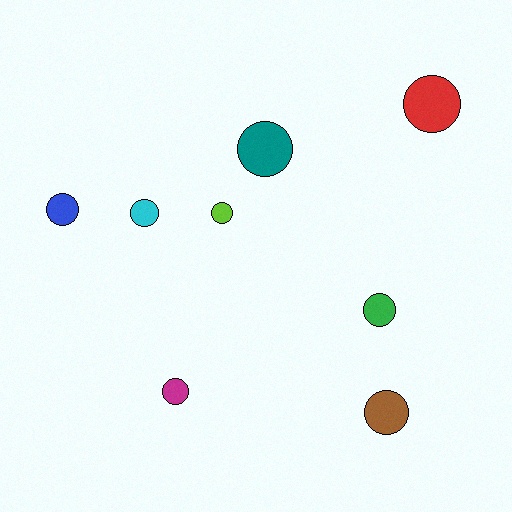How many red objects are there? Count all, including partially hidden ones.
There is 1 red object.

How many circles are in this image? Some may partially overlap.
There are 8 circles.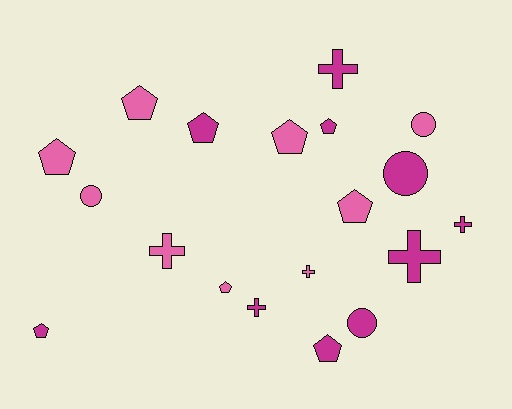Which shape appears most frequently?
Pentagon, with 9 objects.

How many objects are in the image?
There are 19 objects.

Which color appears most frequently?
Magenta, with 10 objects.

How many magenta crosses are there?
There are 4 magenta crosses.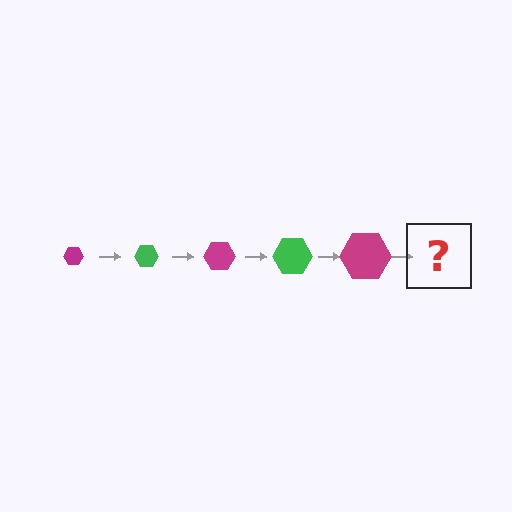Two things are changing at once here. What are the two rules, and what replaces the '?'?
The two rules are that the hexagon grows larger each step and the color cycles through magenta and green. The '?' should be a green hexagon, larger than the previous one.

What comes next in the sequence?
The next element should be a green hexagon, larger than the previous one.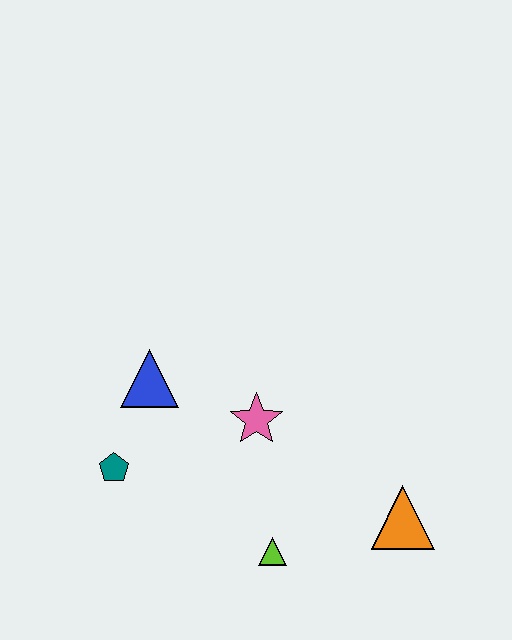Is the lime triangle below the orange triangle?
Yes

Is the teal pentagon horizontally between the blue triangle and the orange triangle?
No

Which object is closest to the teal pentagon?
The blue triangle is closest to the teal pentagon.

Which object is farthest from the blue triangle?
The orange triangle is farthest from the blue triangle.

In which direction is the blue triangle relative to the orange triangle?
The blue triangle is to the left of the orange triangle.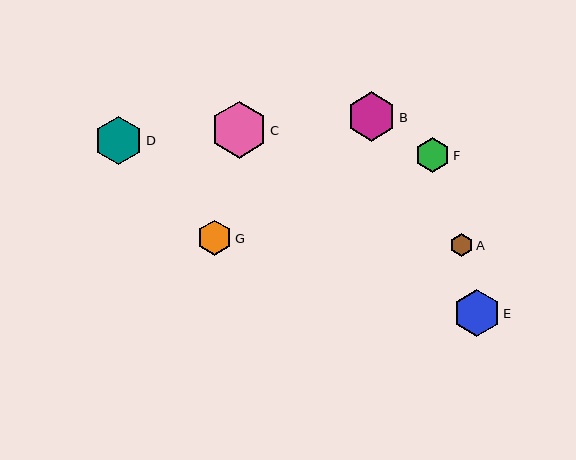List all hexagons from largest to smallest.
From largest to smallest: C, B, D, E, G, F, A.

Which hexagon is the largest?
Hexagon C is the largest with a size of approximately 56 pixels.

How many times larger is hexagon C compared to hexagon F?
Hexagon C is approximately 1.6 times the size of hexagon F.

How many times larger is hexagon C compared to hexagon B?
Hexagon C is approximately 1.1 times the size of hexagon B.